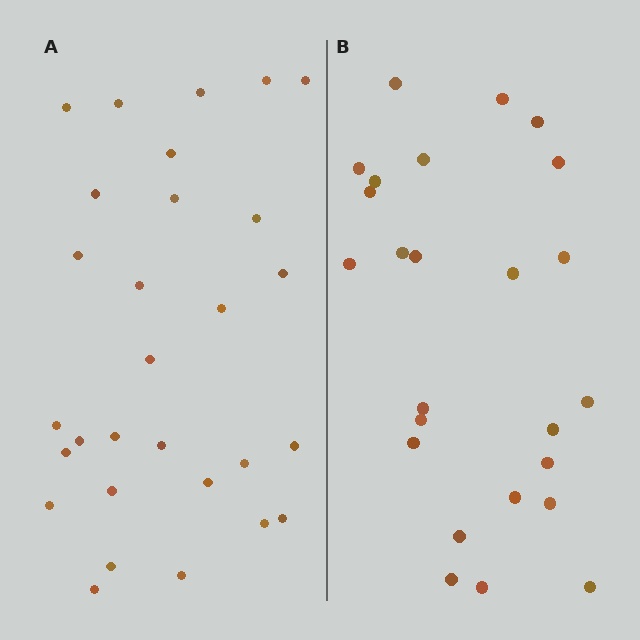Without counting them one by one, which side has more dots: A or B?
Region A (the left region) has more dots.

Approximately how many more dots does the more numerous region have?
Region A has about 4 more dots than region B.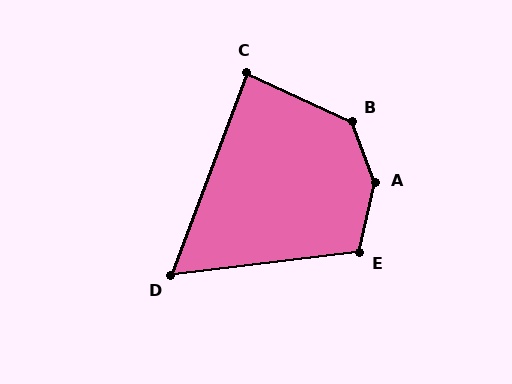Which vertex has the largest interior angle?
A, at approximately 147 degrees.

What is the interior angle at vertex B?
Approximately 135 degrees (obtuse).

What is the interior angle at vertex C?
Approximately 86 degrees (approximately right).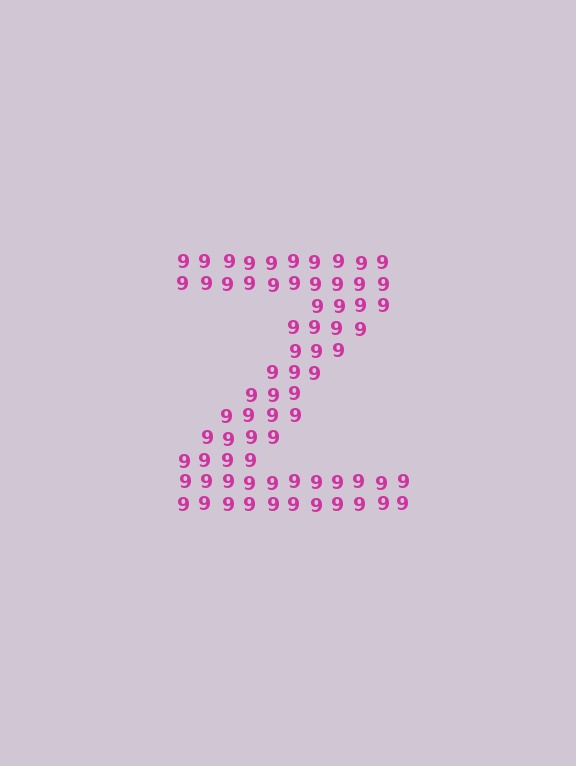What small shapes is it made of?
It is made of small digit 9's.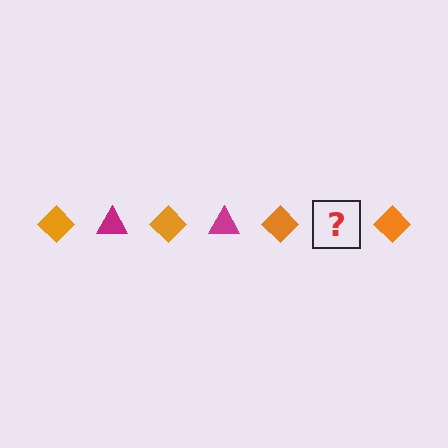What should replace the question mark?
The question mark should be replaced with a magenta triangle.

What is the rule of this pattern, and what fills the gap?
The rule is that the pattern alternates between orange diamond and magenta triangle. The gap should be filled with a magenta triangle.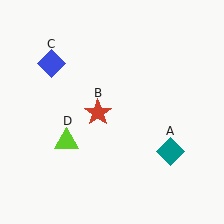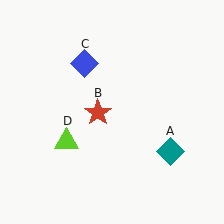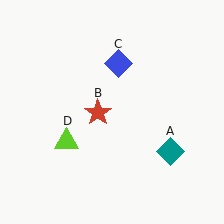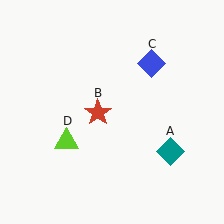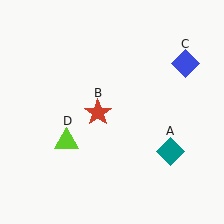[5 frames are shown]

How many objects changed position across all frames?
1 object changed position: blue diamond (object C).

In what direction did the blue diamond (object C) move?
The blue diamond (object C) moved right.